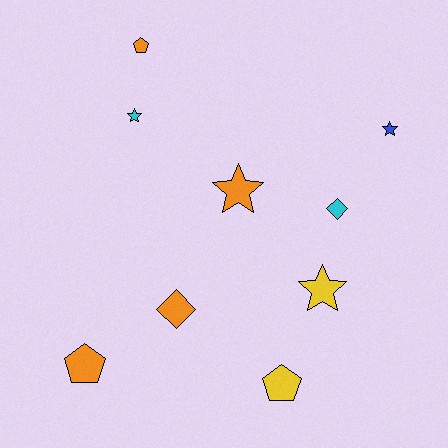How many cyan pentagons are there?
There are no cyan pentagons.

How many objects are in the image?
There are 9 objects.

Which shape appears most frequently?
Star, with 4 objects.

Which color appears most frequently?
Orange, with 4 objects.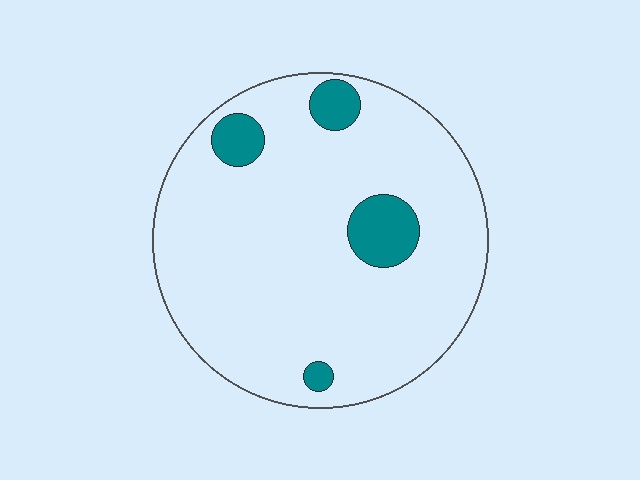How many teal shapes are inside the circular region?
4.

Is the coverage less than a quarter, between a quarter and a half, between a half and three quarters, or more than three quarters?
Less than a quarter.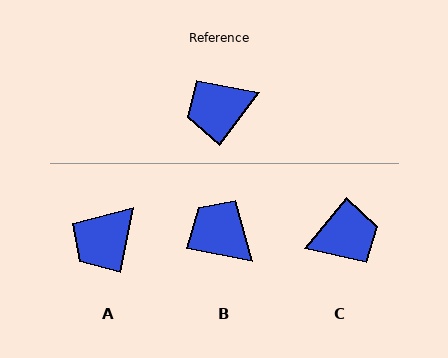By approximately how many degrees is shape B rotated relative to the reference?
Approximately 65 degrees clockwise.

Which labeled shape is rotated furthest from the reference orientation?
C, about 178 degrees away.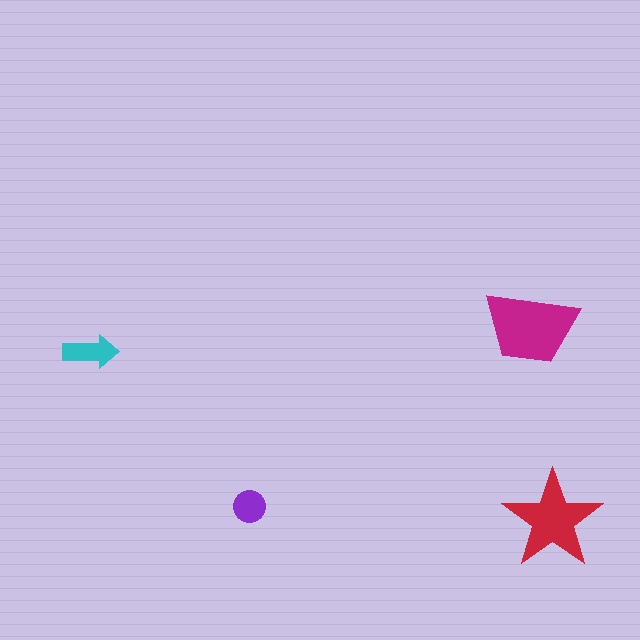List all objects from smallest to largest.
The purple circle, the cyan arrow, the red star, the magenta trapezoid.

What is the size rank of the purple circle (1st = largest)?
4th.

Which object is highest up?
The magenta trapezoid is topmost.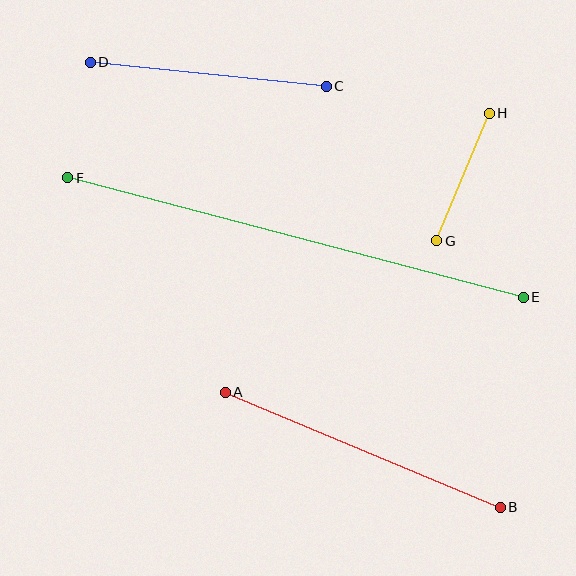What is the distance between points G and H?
The distance is approximately 138 pixels.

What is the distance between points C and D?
The distance is approximately 237 pixels.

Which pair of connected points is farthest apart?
Points E and F are farthest apart.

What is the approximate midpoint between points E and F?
The midpoint is at approximately (295, 238) pixels.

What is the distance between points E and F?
The distance is approximately 471 pixels.